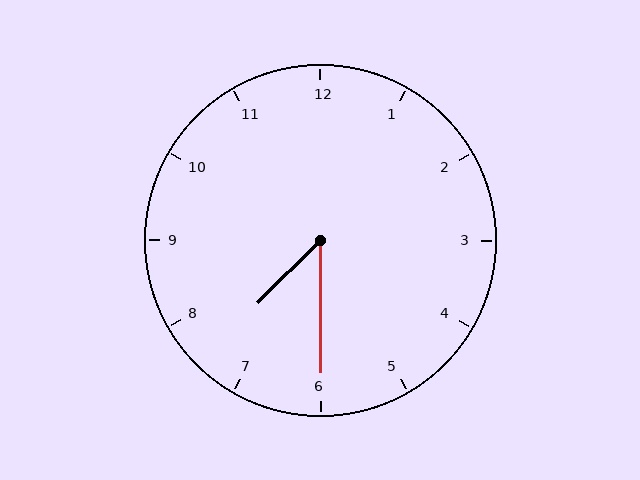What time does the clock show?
7:30.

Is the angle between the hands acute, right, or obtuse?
It is acute.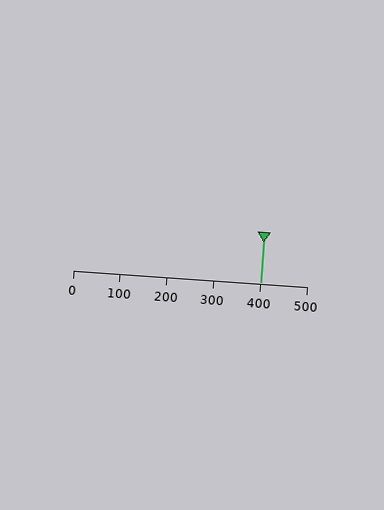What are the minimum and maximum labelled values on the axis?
The axis runs from 0 to 500.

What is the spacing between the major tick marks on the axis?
The major ticks are spaced 100 apart.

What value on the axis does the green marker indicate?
The marker indicates approximately 400.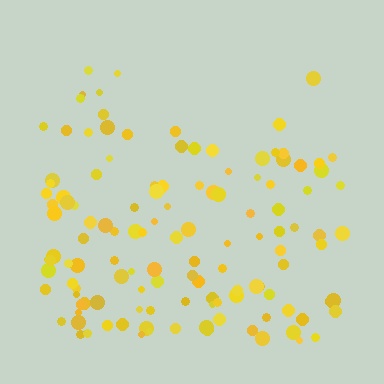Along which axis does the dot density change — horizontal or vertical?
Vertical.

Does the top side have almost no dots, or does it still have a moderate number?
Still a moderate number, just noticeably fewer than the bottom.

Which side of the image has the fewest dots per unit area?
The top.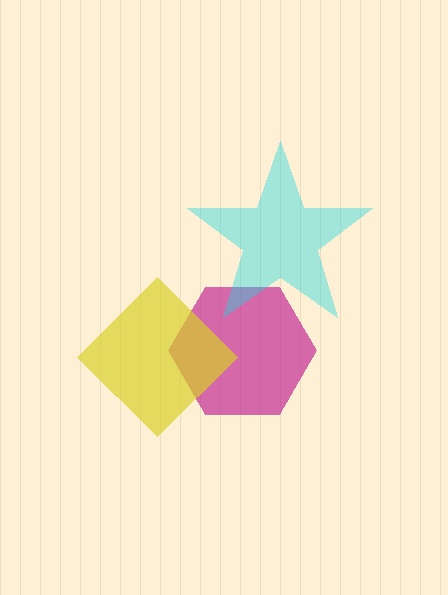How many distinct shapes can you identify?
There are 3 distinct shapes: a magenta hexagon, a cyan star, a yellow diamond.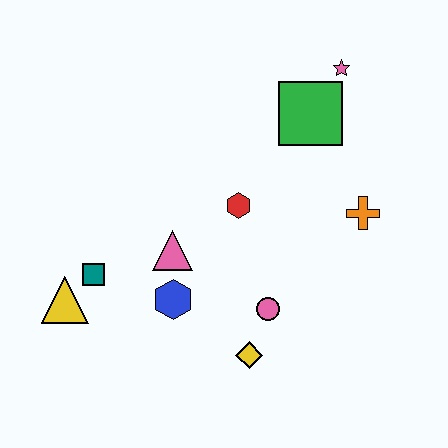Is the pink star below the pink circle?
No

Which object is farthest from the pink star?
The yellow triangle is farthest from the pink star.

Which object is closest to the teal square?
The yellow triangle is closest to the teal square.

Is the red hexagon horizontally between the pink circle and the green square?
No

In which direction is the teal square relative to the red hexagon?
The teal square is to the left of the red hexagon.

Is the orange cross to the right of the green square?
Yes